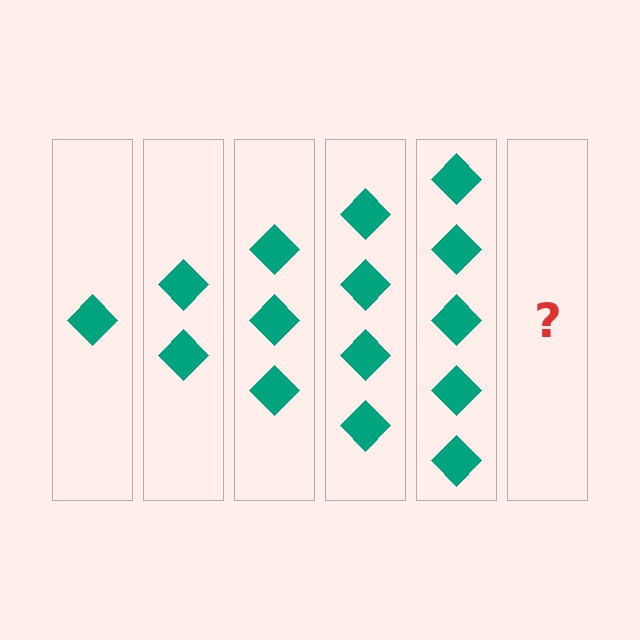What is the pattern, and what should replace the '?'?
The pattern is that each step adds one more diamond. The '?' should be 6 diamonds.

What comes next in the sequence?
The next element should be 6 diamonds.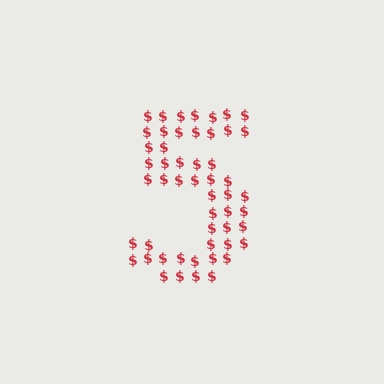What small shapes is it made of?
It is made of small dollar signs.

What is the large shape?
The large shape is the digit 5.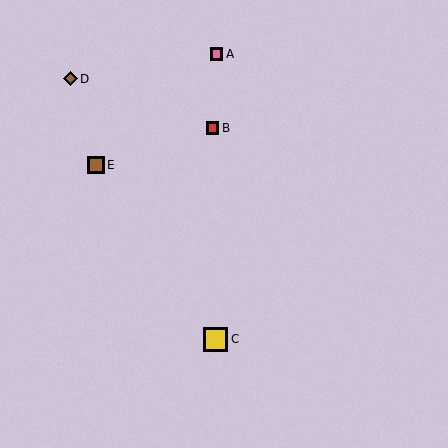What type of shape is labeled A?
Shape A is a pink square.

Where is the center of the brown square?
The center of the brown square is at (96, 165).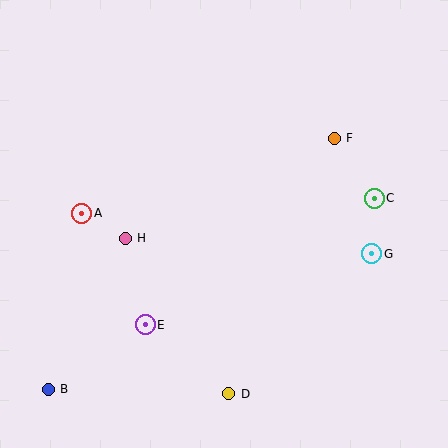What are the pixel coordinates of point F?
Point F is at (334, 138).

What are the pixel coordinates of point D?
Point D is at (229, 394).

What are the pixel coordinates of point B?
Point B is at (48, 389).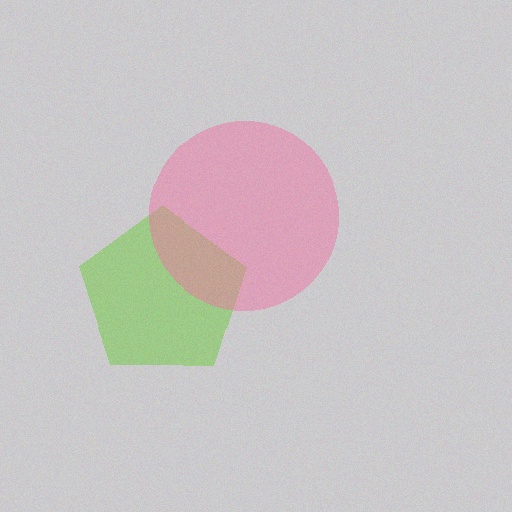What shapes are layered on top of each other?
The layered shapes are: a lime pentagon, a pink circle.